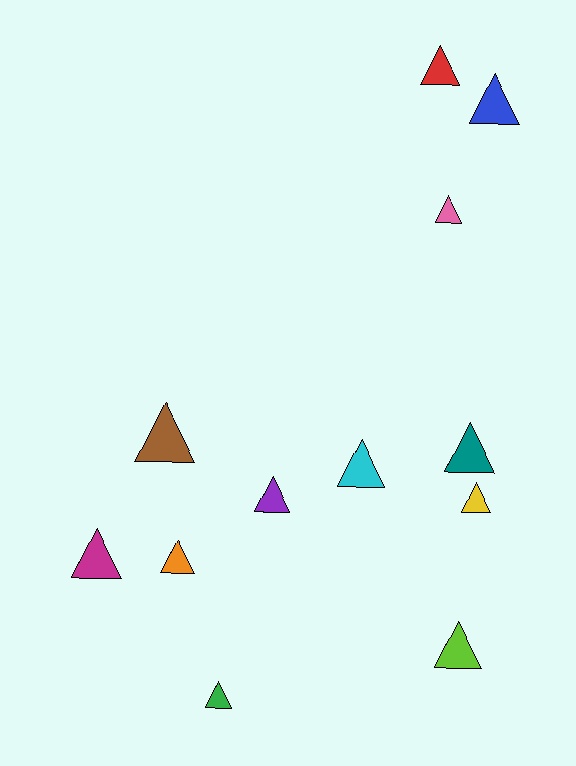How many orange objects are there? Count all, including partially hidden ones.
There is 1 orange object.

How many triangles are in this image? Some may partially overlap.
There are 12 triangles.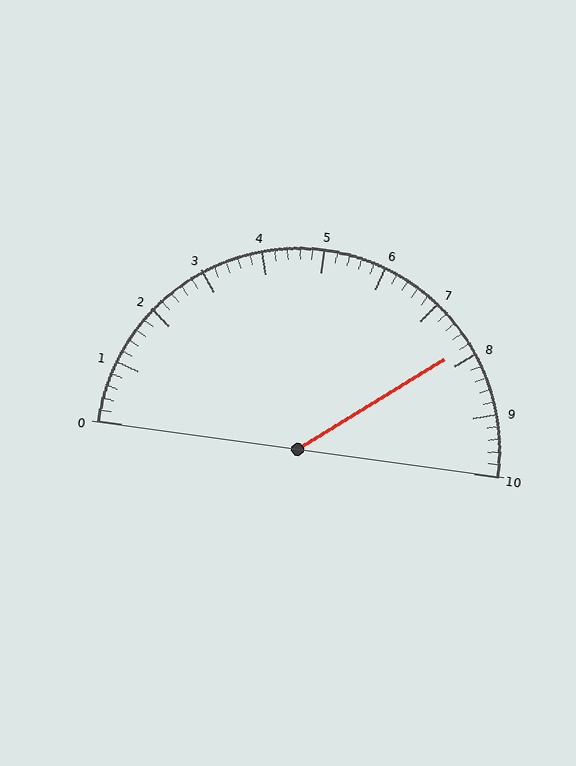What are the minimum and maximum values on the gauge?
The gauge ranges from 0 to 10.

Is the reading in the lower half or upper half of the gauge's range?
The reading is in the upper half of the range (0 to 10).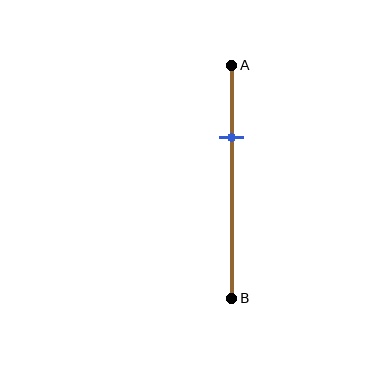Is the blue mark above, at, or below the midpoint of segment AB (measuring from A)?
The blue mark is above the midpoint of segment AB.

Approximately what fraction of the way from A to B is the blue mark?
The blue mark is approximately 30% of the way from A to B.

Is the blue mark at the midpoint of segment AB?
No, the mark is at about 30% from A, not at the 50% midpoint.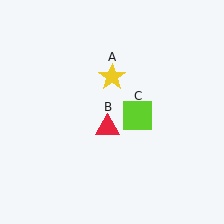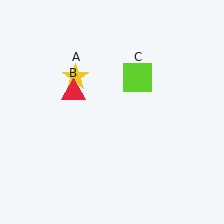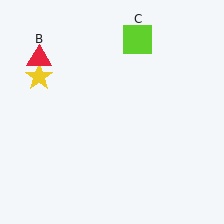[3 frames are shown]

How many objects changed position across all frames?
3 objects changed position: yellow star (object A), red triangle (object B), lime square (object C).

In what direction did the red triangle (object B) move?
The red triangle (object B) moved up and to the left.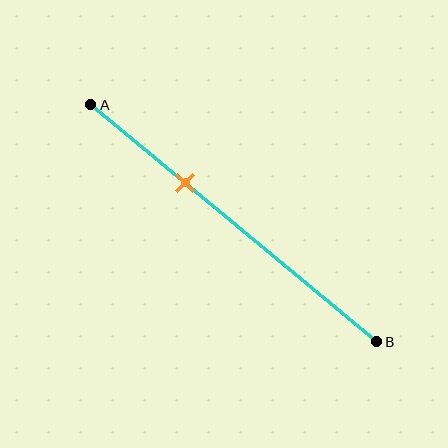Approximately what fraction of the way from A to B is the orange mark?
The orange mark is approximately 35% of the way from A to B.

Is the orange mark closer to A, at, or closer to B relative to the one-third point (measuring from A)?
The orange mark is approximately at the one-third point of segment AB.